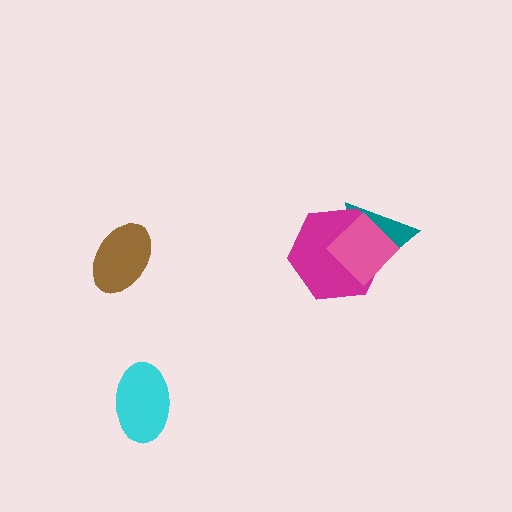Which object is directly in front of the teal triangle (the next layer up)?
The magenta hexagon is directly in front of the teal triangle.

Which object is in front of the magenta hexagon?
The pink diamond is in front of the magenta hexagon.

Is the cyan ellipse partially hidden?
No, no other shape covers it.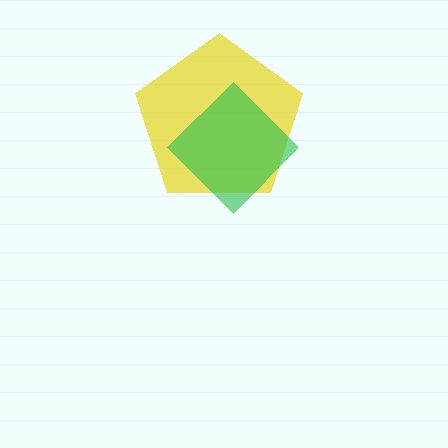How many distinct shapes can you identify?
There are 2 distinct shapes: a yellow pentagon, a green diamond.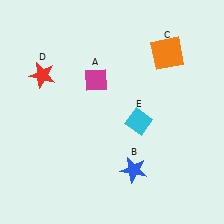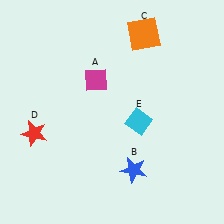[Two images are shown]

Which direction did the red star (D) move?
The red star (D) moved down.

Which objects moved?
The objects that moved are: the orange square (C), the red star (D).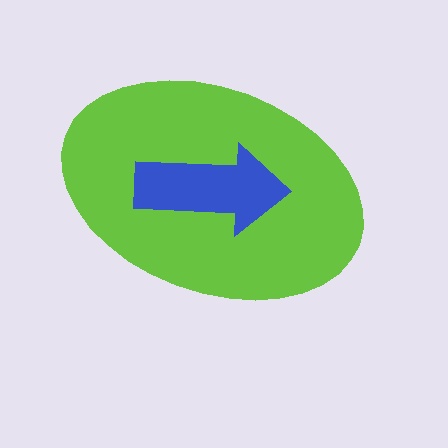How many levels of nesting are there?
2.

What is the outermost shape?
The lime ellipse.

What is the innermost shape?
The blue arrow.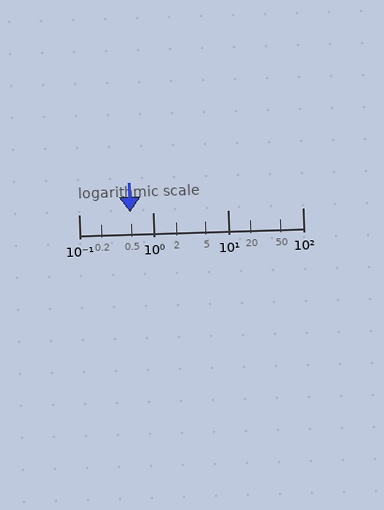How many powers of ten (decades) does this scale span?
The scale spans 3 decades, from 0.1 to 100.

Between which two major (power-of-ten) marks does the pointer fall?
The pointer is between 0.1 and 1.